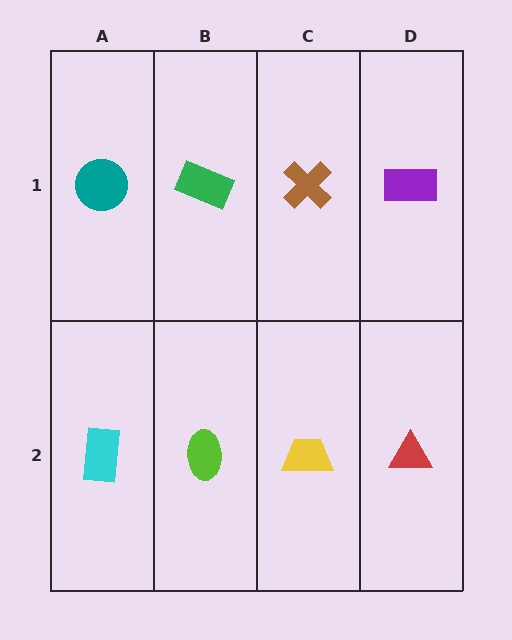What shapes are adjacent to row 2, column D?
A purple rectangle (row 1, column D), a yellow trapezoid (row 2, column C).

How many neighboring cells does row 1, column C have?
3.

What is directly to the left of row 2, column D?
A yellow trapezoid.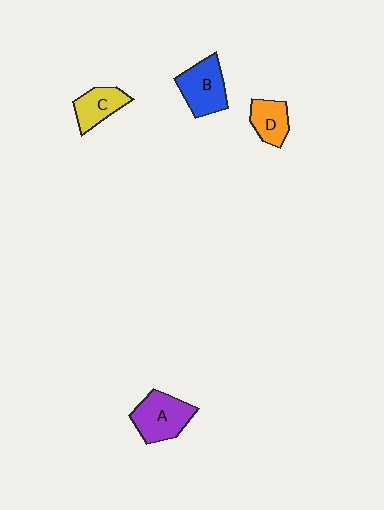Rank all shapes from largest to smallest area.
From largest to smallest: A (purple), B (blue), C (yellow), D (orange).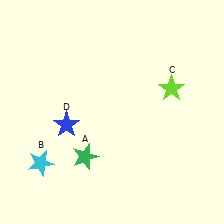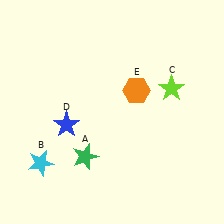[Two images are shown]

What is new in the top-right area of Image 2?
An orange hexagon (E) was added in the top-right area of Image 2.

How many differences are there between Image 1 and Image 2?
There is 1 difference between the two images.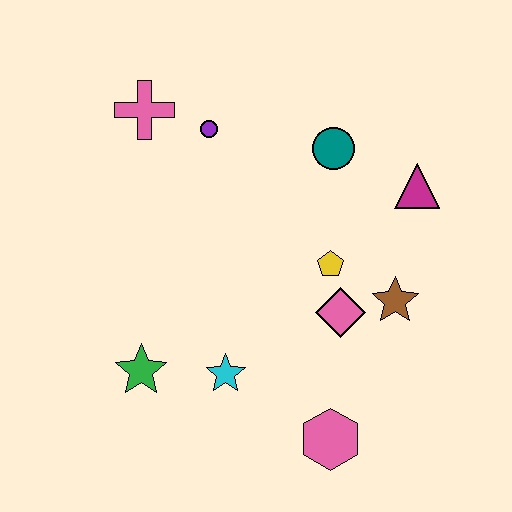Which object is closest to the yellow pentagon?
The pink diamond is closest to the yellow pentagon.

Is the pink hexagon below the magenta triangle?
Yes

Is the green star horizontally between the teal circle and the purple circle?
No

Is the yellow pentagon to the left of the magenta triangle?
Yes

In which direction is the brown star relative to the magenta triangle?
The brown star is below the magenta triangle.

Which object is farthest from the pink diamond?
The pink cross is farthest from the pink diamond.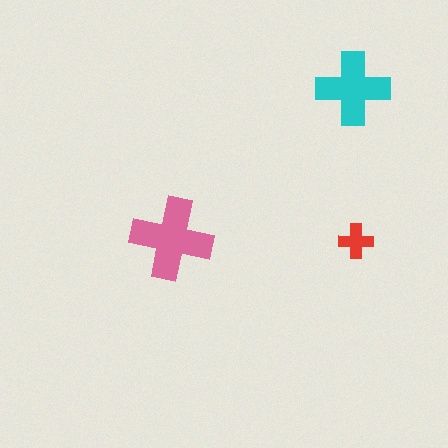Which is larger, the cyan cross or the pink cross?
The pink one.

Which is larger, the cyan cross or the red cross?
The cyan one.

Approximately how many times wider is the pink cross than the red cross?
About 2.5 times wider.